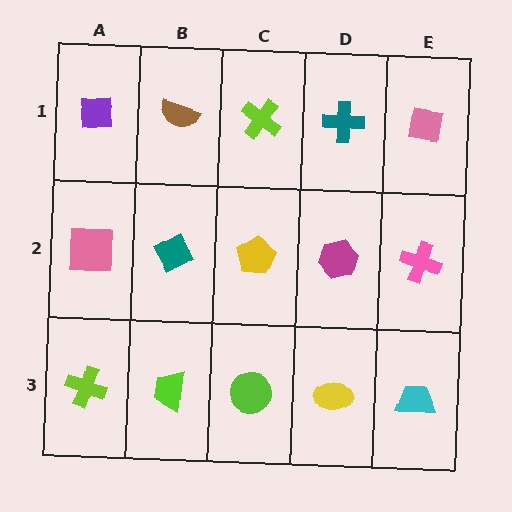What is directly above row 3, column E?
A pink cross.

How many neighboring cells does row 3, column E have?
2.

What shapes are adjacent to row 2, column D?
A teal cross (row 1, column D), a yellow ellipse (row 3, column D), a yellow pentagon (row 2, column C), a pink cross (row 2, column E).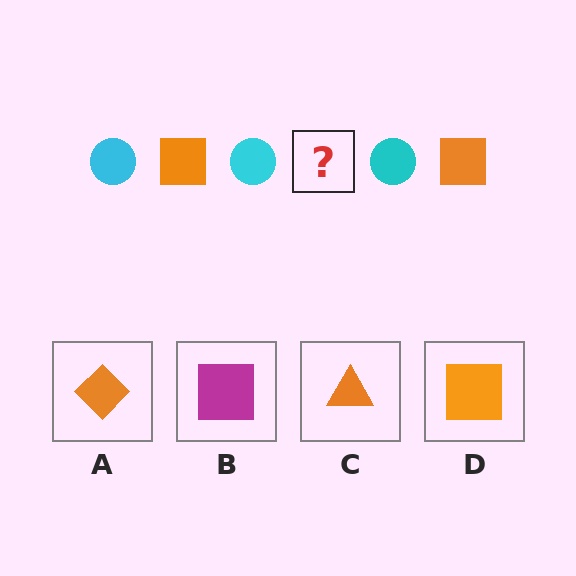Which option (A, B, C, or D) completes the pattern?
D.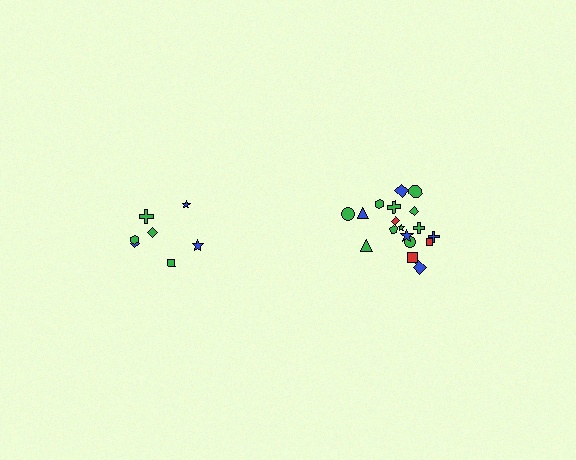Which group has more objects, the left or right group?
The right group.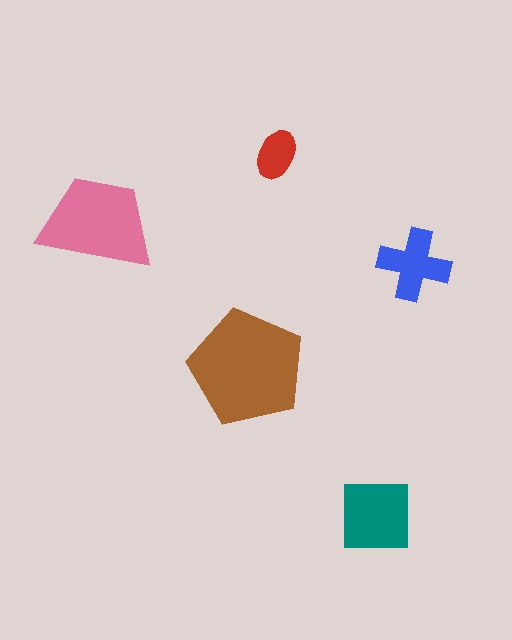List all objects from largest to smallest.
The brown pentagon, the pink trapezoid, the teal square, the blue cross, the red ellipse.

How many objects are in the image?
There are 5 objects in the image.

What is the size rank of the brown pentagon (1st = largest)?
1st.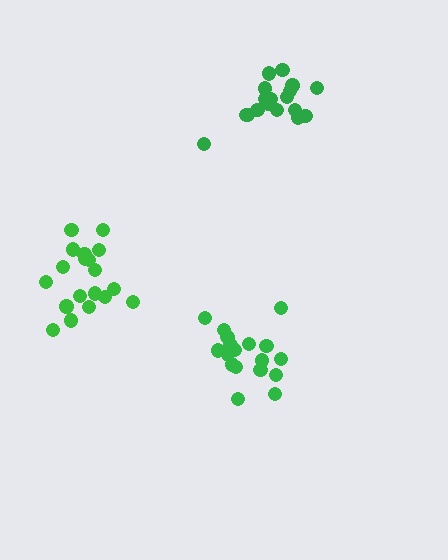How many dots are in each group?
Group 1: 19 dots, Group 2: 18 dots, Group 3: 19 dots (56 total).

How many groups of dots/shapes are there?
There are 3 groups.